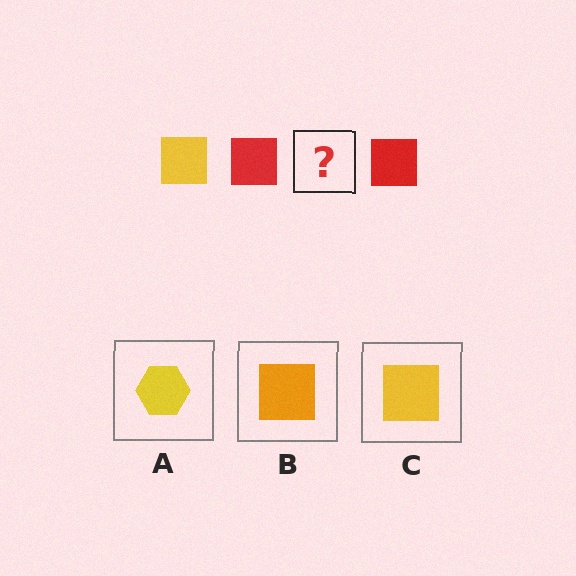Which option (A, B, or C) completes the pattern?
C.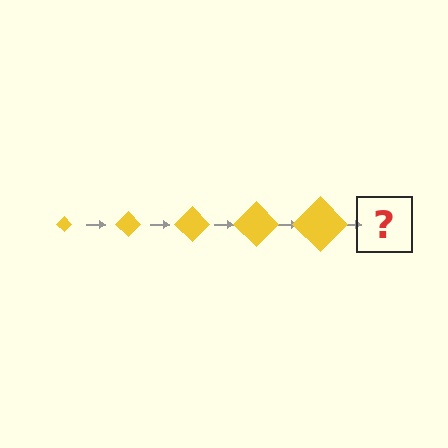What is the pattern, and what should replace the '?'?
The pattern is that the diamond gets progressively larger each step. The '?' should be a yellow diamond, larger than the previous one.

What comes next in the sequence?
The next element should be a yellow diamond, larger than the previous one.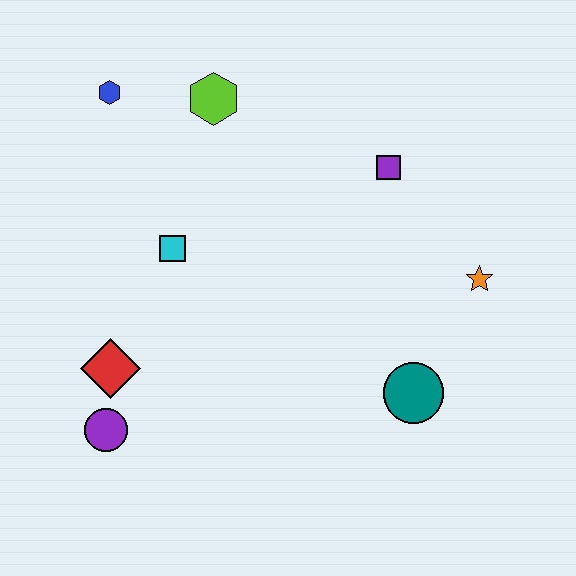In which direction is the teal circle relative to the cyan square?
The teal circle is to the right of the cyan square.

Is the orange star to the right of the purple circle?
Yes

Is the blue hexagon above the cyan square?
Yes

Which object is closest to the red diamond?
The purple circle is closest to the red diamond.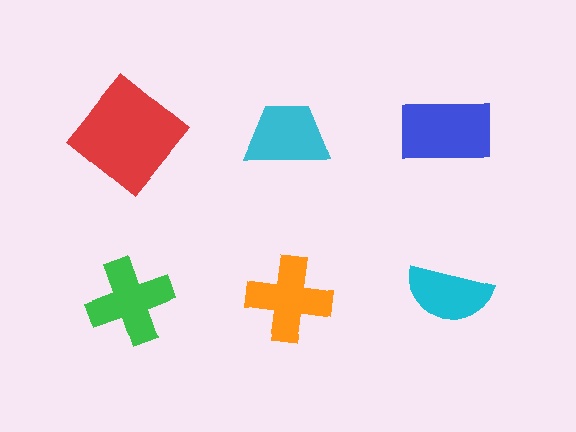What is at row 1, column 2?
A cyan trapezoid.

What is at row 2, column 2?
An orange cross.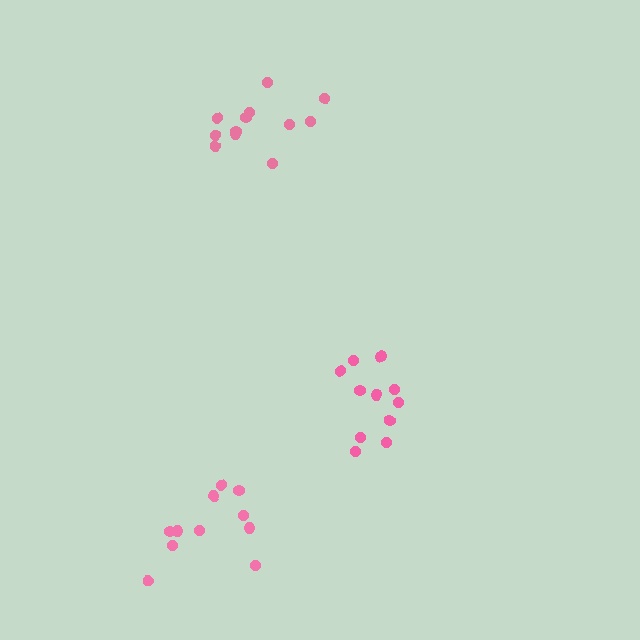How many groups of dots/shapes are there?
There are 3 groups.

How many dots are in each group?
Group 1: 12 dots, Group 2: 11 dots, Group 3: 11 dots (34 total).